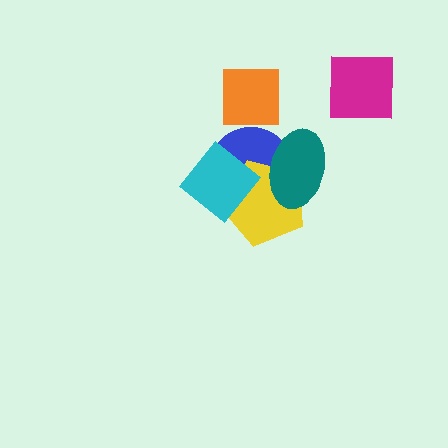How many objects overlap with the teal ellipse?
2 objects overlap with the teal ellipse.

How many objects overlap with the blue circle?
3 objects overlap with the blue circle.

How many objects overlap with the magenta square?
0 objects overlap with the magenta square.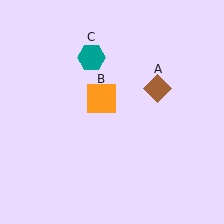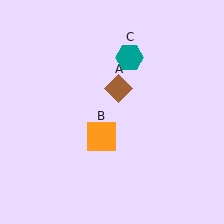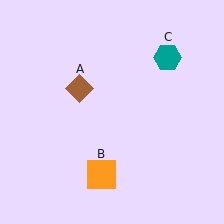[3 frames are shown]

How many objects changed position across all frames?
3 objects changed position: brown diamond (object A), orange square (object B), teal hexagon (object C).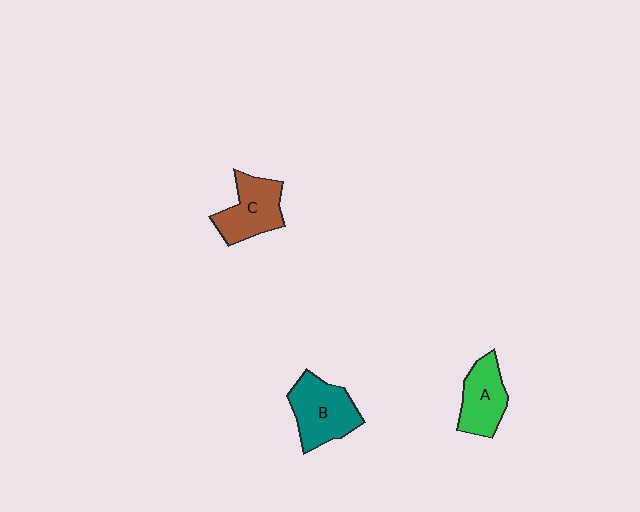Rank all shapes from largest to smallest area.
From largest to smallest: B (teal), C (brown), A (green).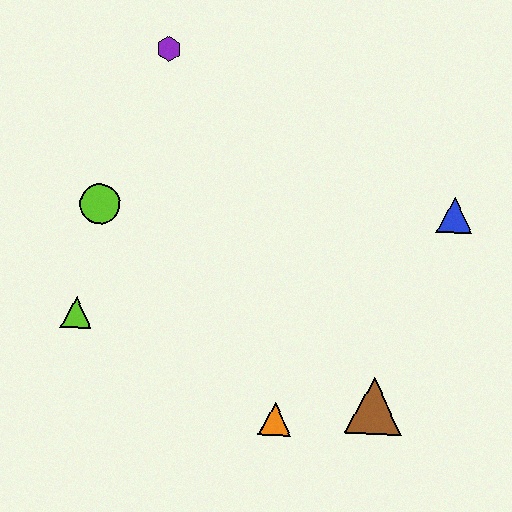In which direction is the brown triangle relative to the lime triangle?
The brown triangle is to the right of the lime triangle.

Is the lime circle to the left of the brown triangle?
Yes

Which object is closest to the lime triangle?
The lime circle is closest to the lime triangle.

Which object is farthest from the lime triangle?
The blue triangle is farthest from the lime triangle.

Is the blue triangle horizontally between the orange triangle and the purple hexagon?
No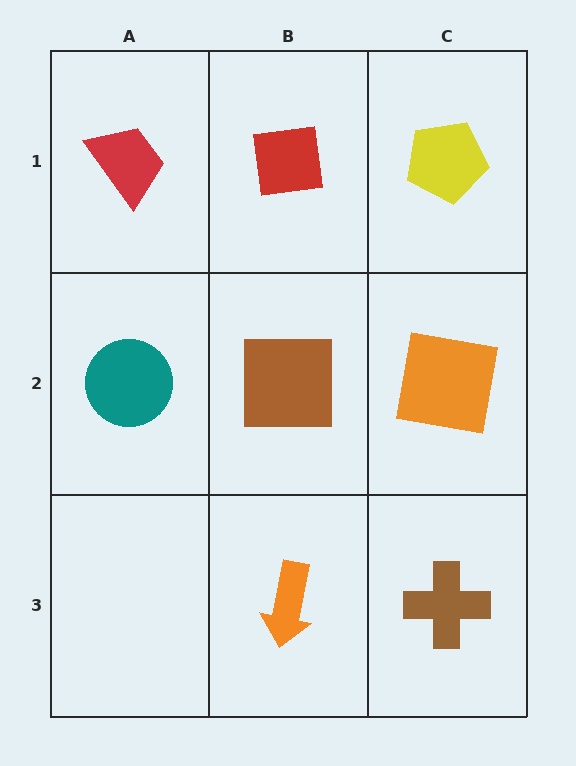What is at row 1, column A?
A red trapezoid.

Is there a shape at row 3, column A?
No, that cell is empty.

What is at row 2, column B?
A brown square.